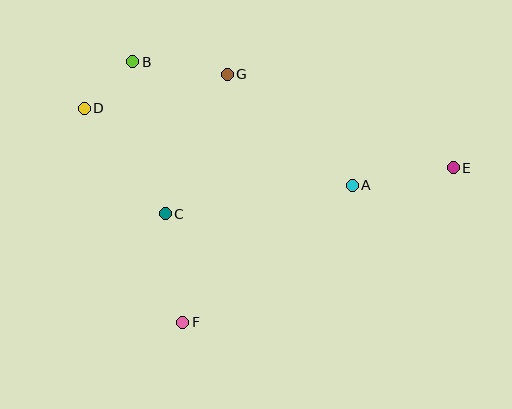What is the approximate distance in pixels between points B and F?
The distance between B and F is approximately 265 pixels.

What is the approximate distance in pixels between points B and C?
The distance between B and C is approximately 155 pixels.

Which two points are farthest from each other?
Points D and E are farthest from each other.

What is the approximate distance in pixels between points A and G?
The distance between A and G is approximately 167 pixels.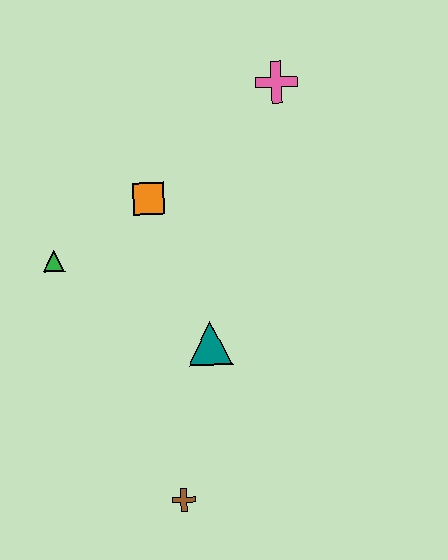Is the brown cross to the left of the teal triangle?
Yes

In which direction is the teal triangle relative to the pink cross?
The teal triangle is below the pink cross.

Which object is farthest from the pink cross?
The brown cross is farthest from the pink cross.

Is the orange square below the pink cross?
Yes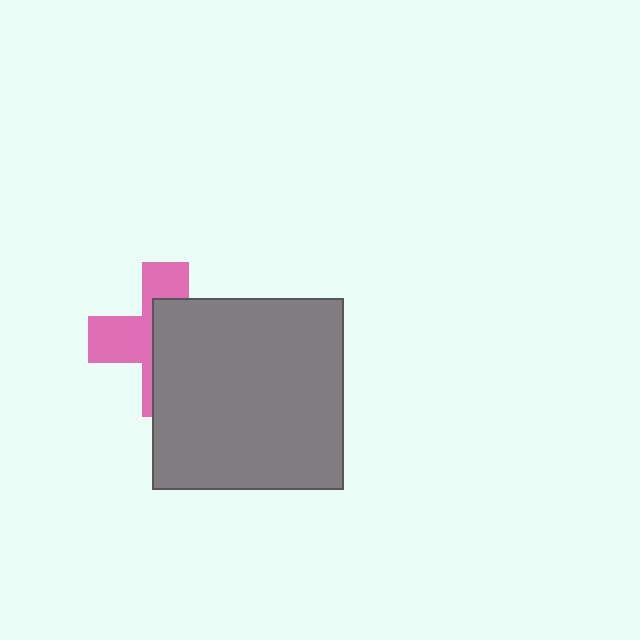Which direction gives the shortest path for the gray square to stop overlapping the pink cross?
Moving right gives the shortest separation.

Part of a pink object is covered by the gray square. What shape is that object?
It is a cross.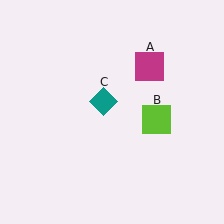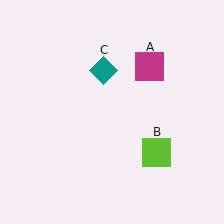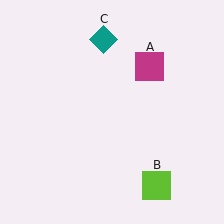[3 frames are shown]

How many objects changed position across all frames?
2 objects changed position: lime square (object B), teal diamond (object C).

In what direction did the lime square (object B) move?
The lime square (object B) moved down.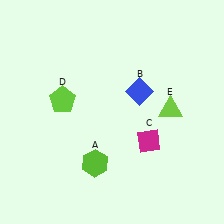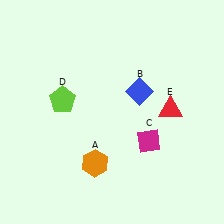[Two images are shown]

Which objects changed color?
A changed from lime to orange. E changed from lime to red.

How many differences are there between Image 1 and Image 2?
There are 2 differences between the two images.